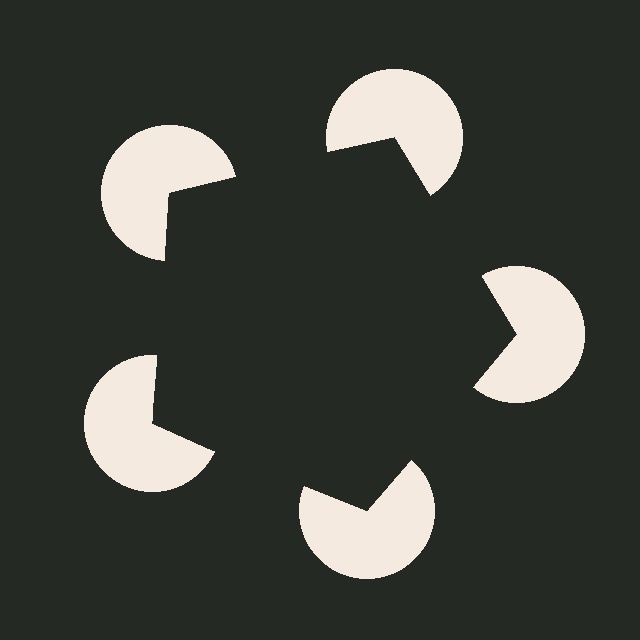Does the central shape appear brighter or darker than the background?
It typically appears slightly darker than the background, even though no actual brightness change is drawn.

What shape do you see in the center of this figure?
An illusory pentagon — its edges are inferred from the aligned wedge cuts in the pac-man discs, not physically drawn.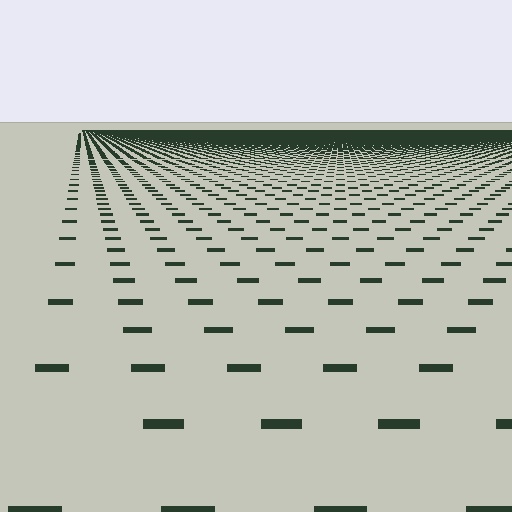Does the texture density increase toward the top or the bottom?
Density increases toward the top.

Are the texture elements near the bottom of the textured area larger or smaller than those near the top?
Larger. Near the bottom, elements are closer to the viewer and appear at a bigger on-screen size.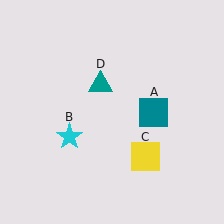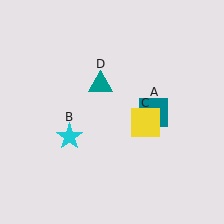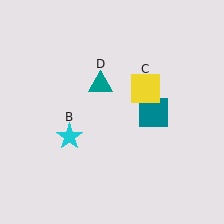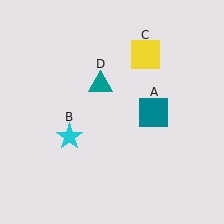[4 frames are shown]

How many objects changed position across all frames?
1 object changed position: yellow square (object C).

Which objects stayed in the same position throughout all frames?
Teal square (object A) and cyan star (object B) and teal triangle (object D) remained stationary.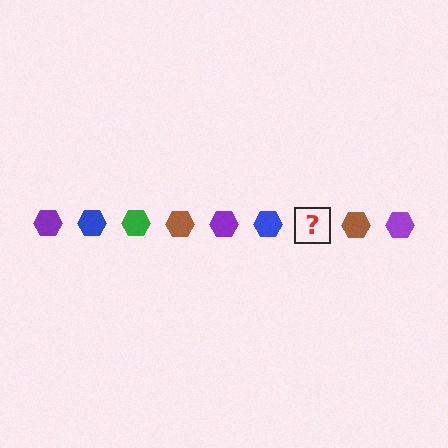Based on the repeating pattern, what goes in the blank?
The blank should be a green hexagon.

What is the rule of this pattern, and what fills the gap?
The rule is that the pattern cycles through purple, blue, green, brown hexagons. The gap should be filled with a green hexagon.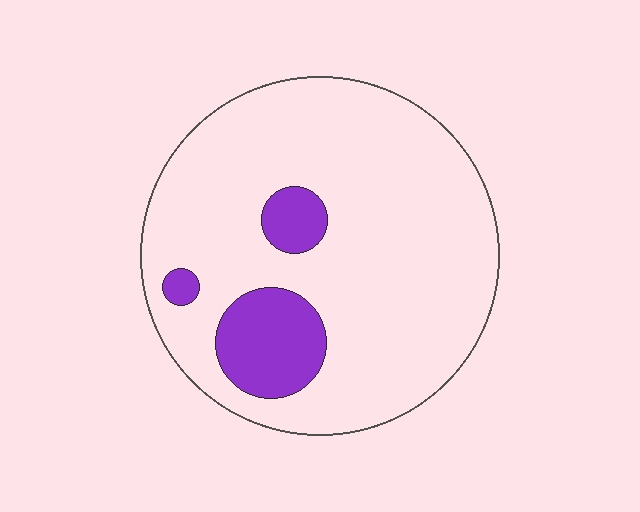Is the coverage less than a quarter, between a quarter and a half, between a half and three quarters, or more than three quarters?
Less than a quarter.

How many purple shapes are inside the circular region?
3.